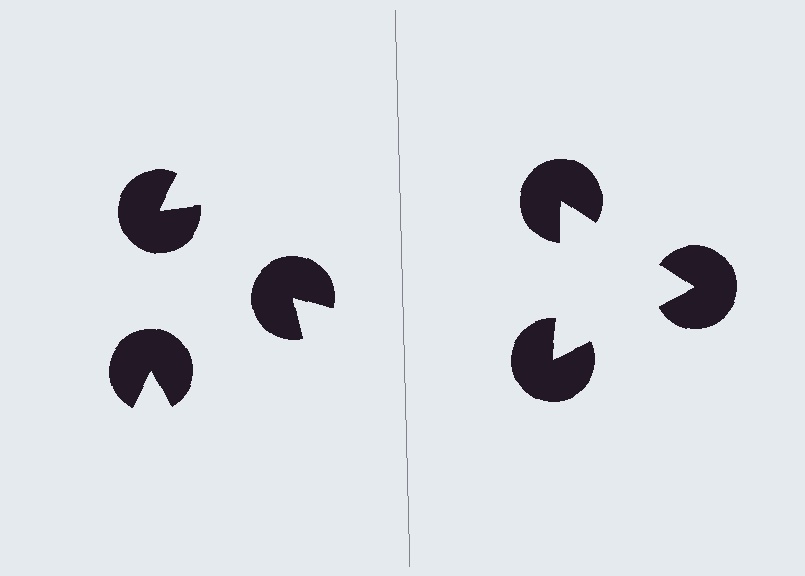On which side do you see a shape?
An illusory triangle appears on the right side. On the left side the wedge cuts are rotated, so no coherent shape forms.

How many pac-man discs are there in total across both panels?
6 — 3 on each side.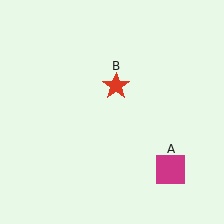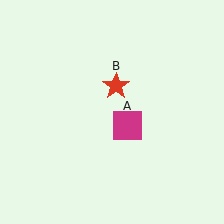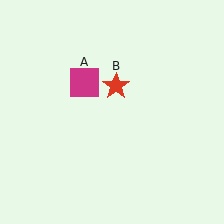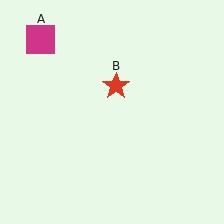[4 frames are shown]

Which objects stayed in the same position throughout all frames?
Red star (object B) remained stationary.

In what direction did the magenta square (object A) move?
The magenta square (object A) moved up and to the left.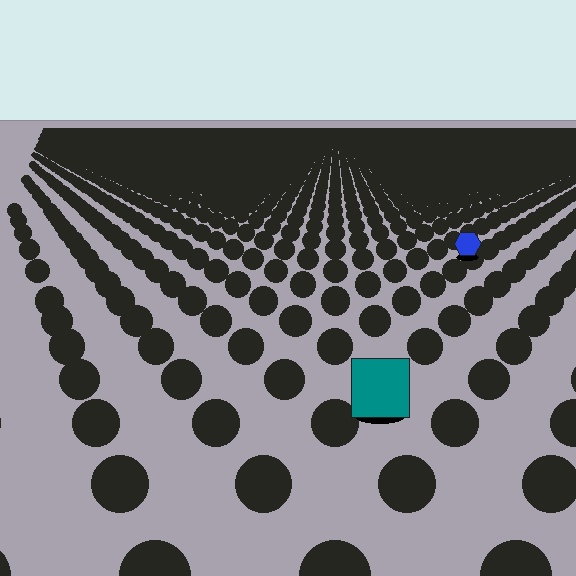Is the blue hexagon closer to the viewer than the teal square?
No. The teal square is closer — you can tell from the texture gradient: the ground texture is coarser near it.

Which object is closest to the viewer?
The teal square is closest. The texture marks near it are larger and more spread out.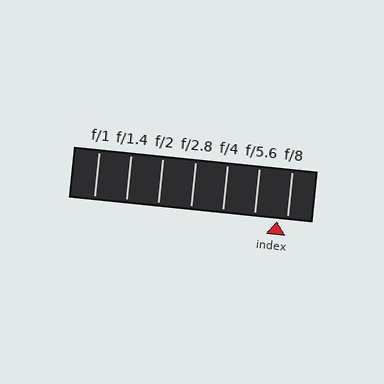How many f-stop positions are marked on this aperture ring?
There are 7 f-stop positions marked.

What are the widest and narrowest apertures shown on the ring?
The widest aperture shown is f/1 and the narrowest is f/8.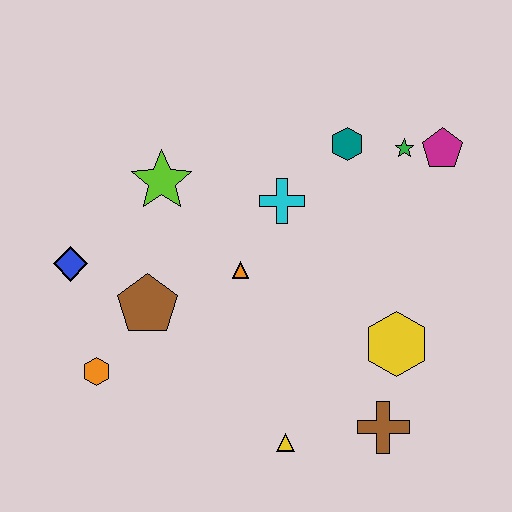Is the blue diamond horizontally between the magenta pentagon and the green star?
No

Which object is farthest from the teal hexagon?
The orange hexagon is farthest from the teal hexagon.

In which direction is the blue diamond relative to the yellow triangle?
The blue diamond is to the left of the yellow triangle.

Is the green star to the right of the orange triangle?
Yes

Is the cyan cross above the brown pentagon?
Yes